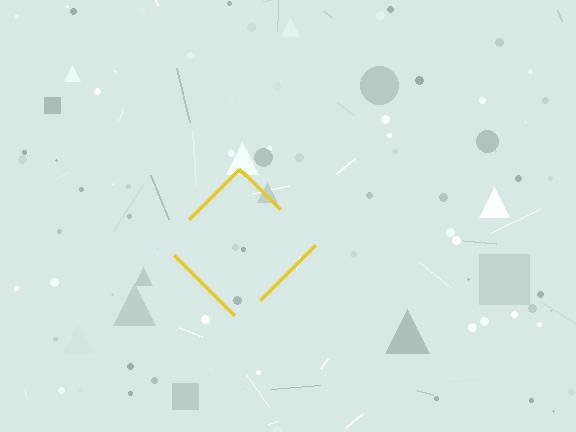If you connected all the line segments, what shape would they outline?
They would outline a diamond.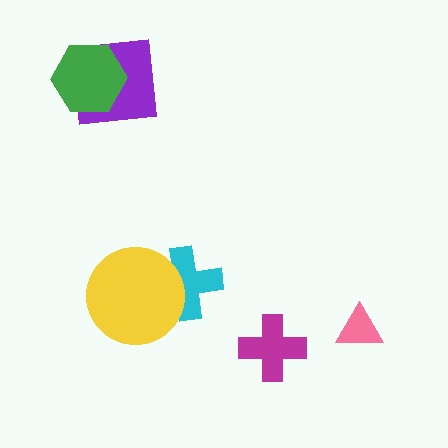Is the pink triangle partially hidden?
No, no other shape covers it.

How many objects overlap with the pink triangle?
0 objects overlap with the pink triangle.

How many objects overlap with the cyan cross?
1 object overlaps with the cyan cross.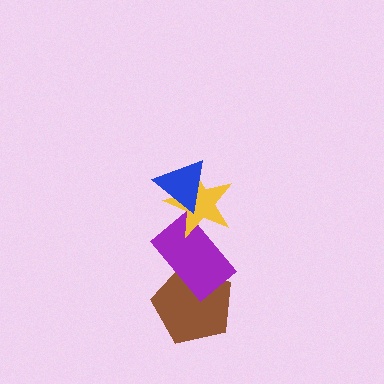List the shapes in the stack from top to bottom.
From top to bottom: the blue triangle, the yellow star, the purple rectangle, the brown pentagon.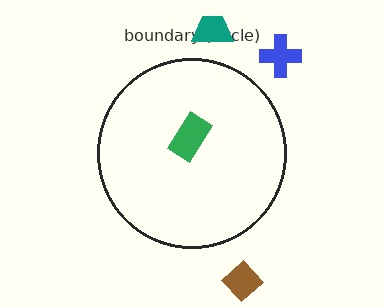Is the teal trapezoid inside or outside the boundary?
Outside.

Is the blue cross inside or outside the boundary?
Outside.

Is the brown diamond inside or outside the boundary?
Outside.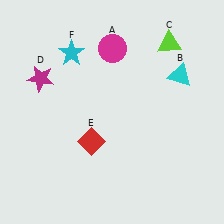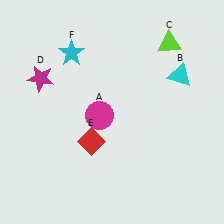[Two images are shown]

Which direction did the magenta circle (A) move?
The magenta circle (A) moved down.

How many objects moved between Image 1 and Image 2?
1 object moved between the two images.